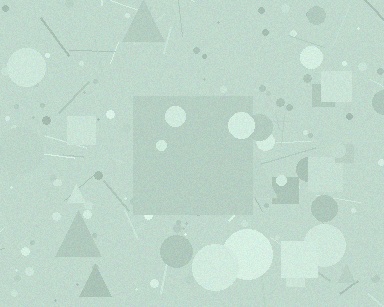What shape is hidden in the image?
A square is hidden in the image.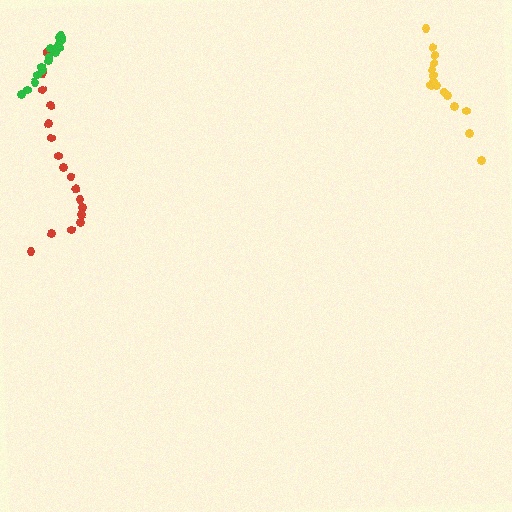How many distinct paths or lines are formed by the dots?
There are 3 distinct paths.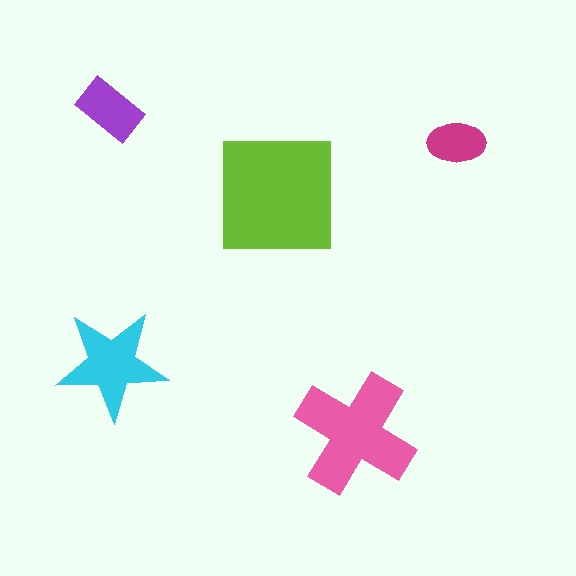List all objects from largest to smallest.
The lime square, the pink cross, the cyan star, the purple rectangle, the magenta ellipse.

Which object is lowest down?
The pink cross is bottommost.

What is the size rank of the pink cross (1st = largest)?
2nd.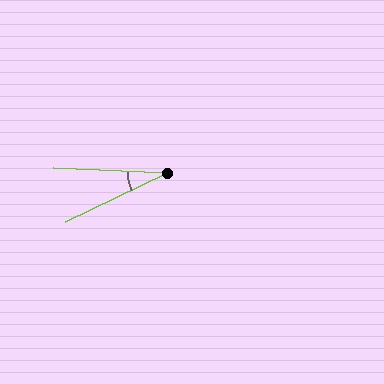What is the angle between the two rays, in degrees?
Approximately 28 degrees.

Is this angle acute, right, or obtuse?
It is acute.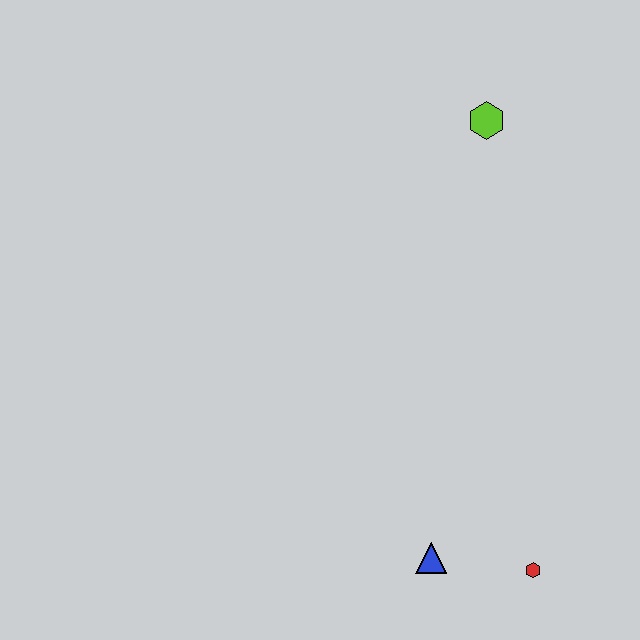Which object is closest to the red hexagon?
The blue triangle is closest to the red hexagon.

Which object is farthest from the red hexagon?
The lime hexagon is farthest from the red hexagon.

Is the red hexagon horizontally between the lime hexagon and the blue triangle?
No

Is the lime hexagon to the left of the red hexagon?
Yes